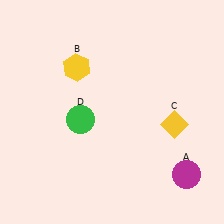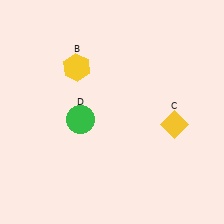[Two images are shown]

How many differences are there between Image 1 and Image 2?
There is 1 difference between the two images.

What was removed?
The magenta circle (A) was removed in Image 2.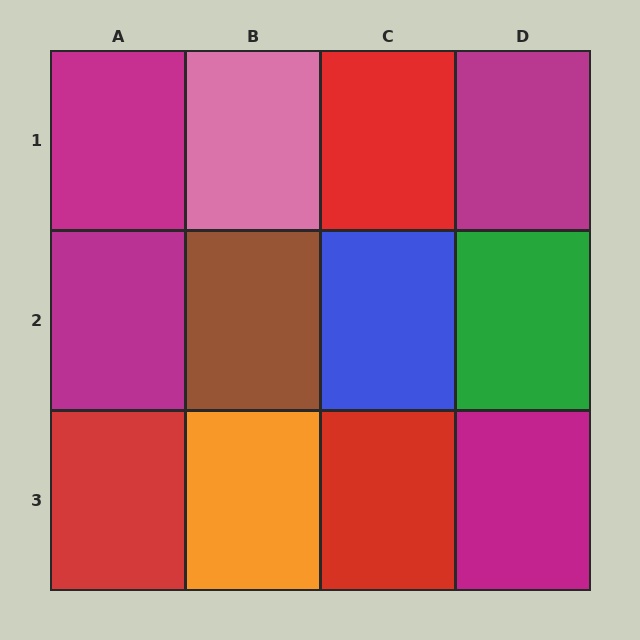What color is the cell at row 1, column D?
Magenta.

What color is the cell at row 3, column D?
Magenta.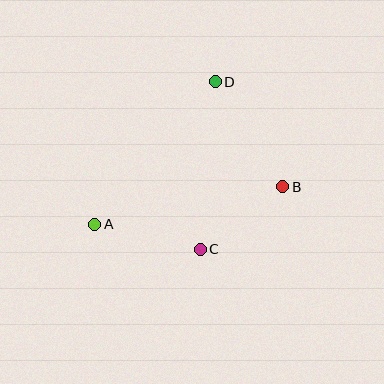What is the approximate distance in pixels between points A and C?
The distance between A and C is approximately 109 pixels.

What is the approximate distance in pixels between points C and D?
The distance between C and D is approximately 168 pixels.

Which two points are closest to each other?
Points B and C are closest to each other.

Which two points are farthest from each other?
Points A and B are farthest from each other.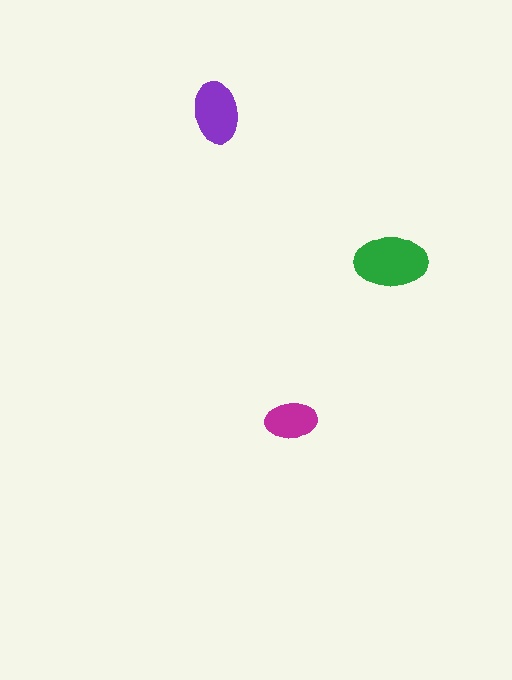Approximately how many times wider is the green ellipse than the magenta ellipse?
About 1.5 times wider.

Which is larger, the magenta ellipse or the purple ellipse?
The purple one.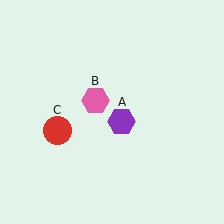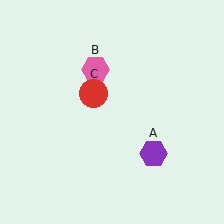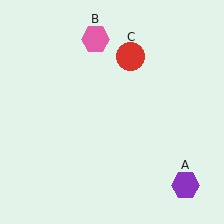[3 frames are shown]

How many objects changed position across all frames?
3 objects changed position: purple hexagon (object A), pink hexagon (object B), red circle (object C).